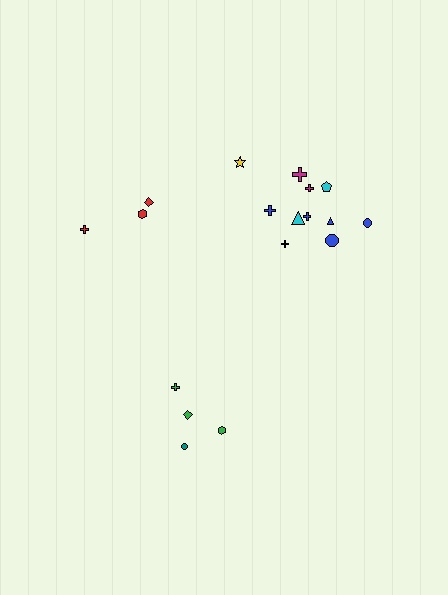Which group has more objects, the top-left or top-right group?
The top-right group.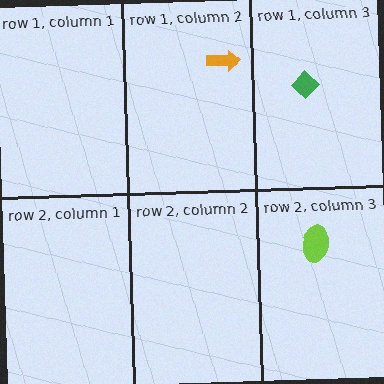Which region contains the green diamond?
The row 1, column 3 region.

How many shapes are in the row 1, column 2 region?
1.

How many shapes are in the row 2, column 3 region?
1.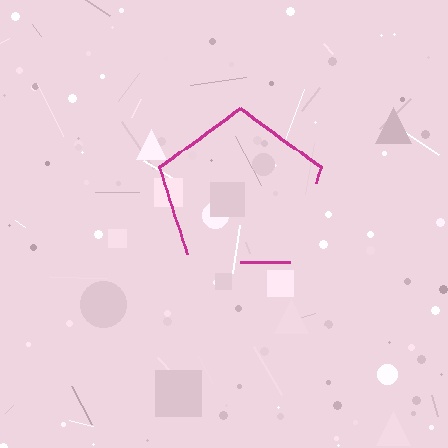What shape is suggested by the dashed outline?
The dashed outline suggests a pentagon.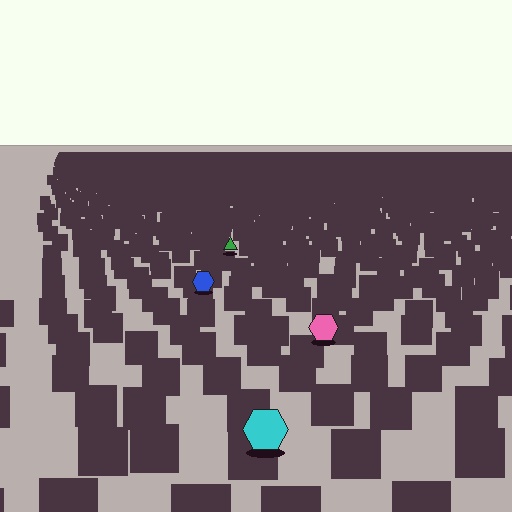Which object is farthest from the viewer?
The green triangle is farthest from the viewer. It appears smaller and the ground texture around it is denser.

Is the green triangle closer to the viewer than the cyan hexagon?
No. The cyan hexagon is closer — you can tell from the texture gradient: the ground texture is coarser near it.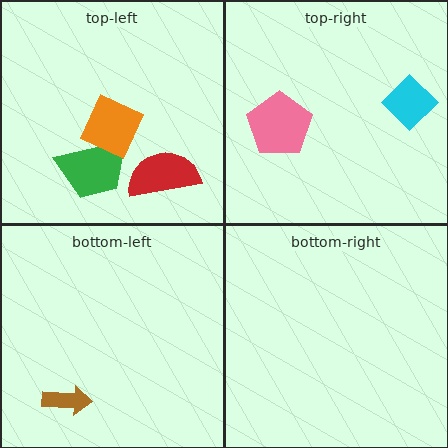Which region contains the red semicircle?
The top-left region.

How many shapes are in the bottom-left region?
1.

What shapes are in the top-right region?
The cyan diamond, the pink pentagon.